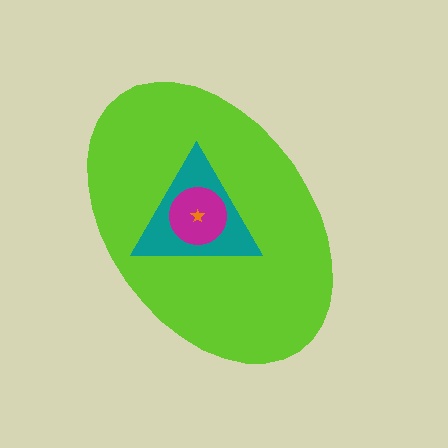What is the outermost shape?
The lime ellipse.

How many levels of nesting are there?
4.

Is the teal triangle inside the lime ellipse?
Yes.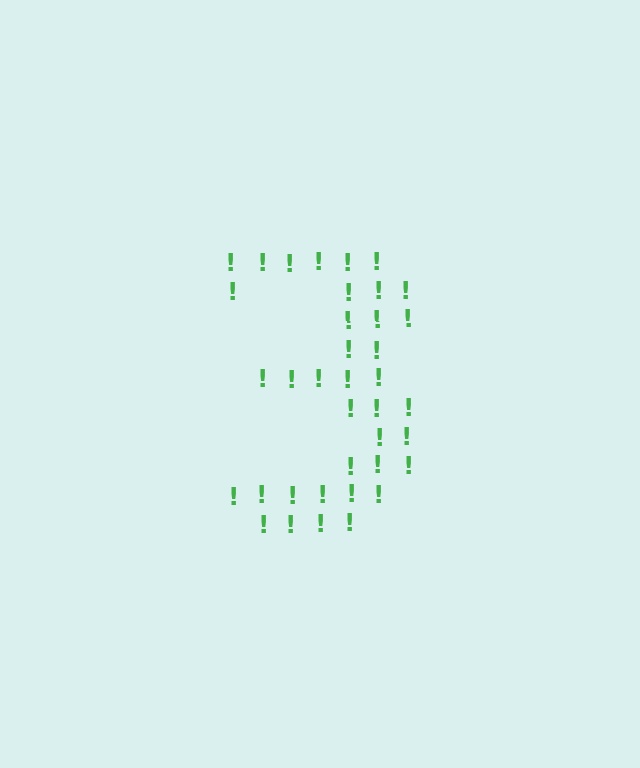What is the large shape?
The large shape is the digit 3.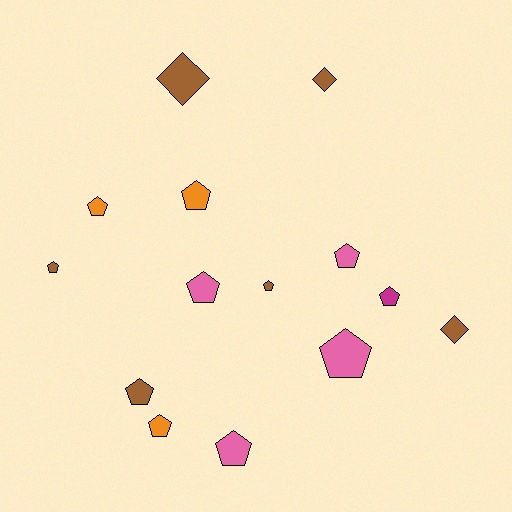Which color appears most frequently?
Brown, with 6 objects.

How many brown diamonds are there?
There are 3 brown diamonds.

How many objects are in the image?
There are 14 objects.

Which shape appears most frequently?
Pentagon, with 11 objects.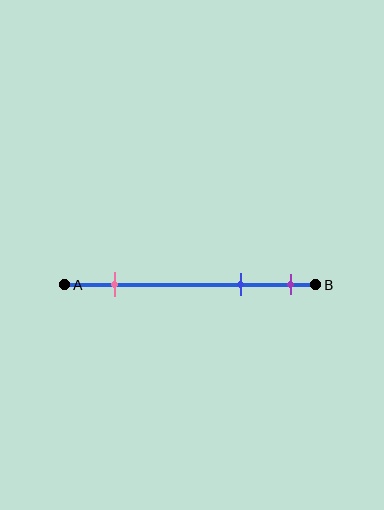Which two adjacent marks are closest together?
The blue and purple marks are the closest adjacent pair.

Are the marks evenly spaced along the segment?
No, the marks are not evenly spaced.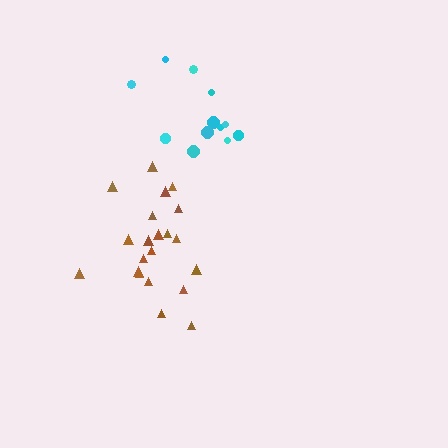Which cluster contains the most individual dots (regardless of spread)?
Brown (21).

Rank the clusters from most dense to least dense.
brown, cyan.